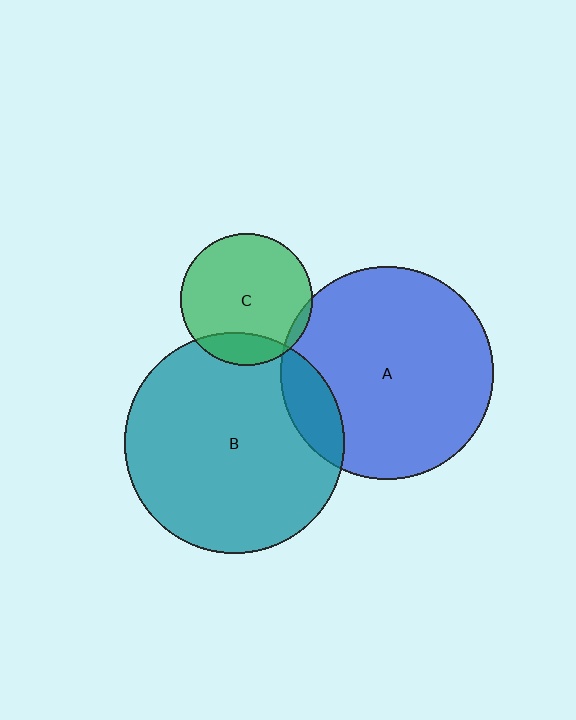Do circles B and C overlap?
Yes.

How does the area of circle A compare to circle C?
Approximately 2.6 times.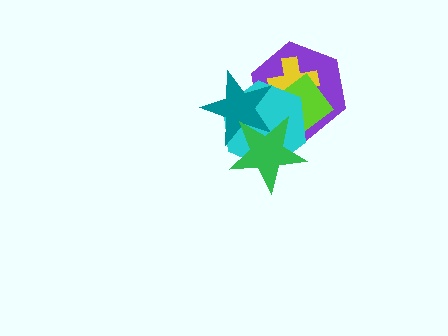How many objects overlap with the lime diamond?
5 objects overlap with the lime diamond.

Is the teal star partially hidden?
Yes, it is partially covered by another shape.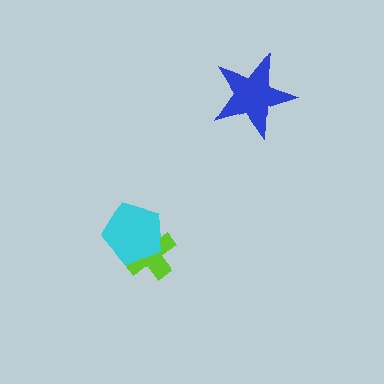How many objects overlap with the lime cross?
1 object overlaps with the lime cross.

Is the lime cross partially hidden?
Yes, it is partially covered by another shape.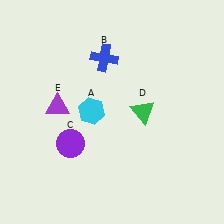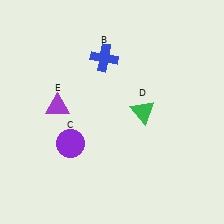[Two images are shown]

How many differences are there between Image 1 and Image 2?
There is 1 difference between the two images.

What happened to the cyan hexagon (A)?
The cyan hexagon (A) was removed in Image 2. It was in the top-left area of Image 1.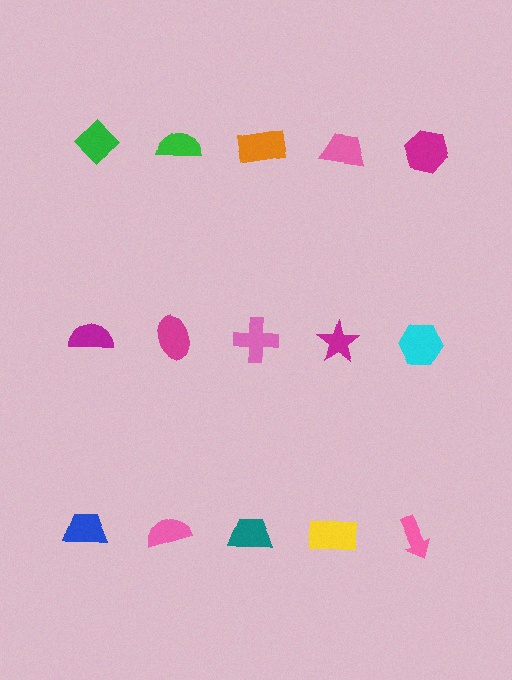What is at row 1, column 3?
An orange rectangle.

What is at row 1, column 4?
A pink trapezoid.